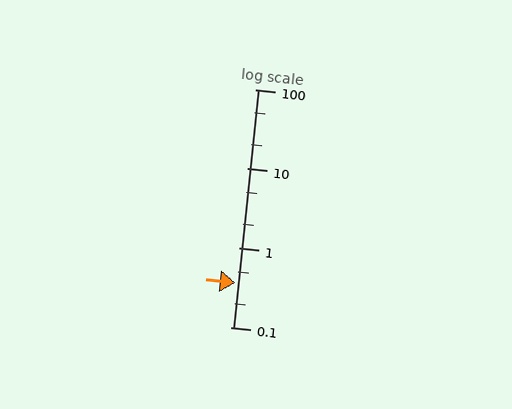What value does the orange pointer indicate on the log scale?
The pointer indicates approximately 0.36.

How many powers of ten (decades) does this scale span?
The scale spans 3 decades, from 0.1 to 100.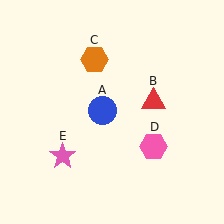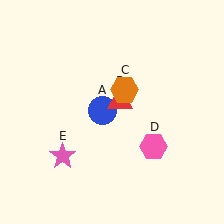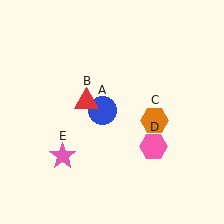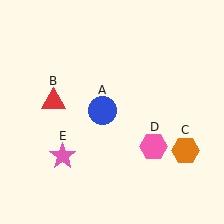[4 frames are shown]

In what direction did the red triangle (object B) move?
The red triangle (object B) moved left.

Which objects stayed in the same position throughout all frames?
Blue circle (object A) and pink hexagon (object D) and pink star (object E) remained stationary.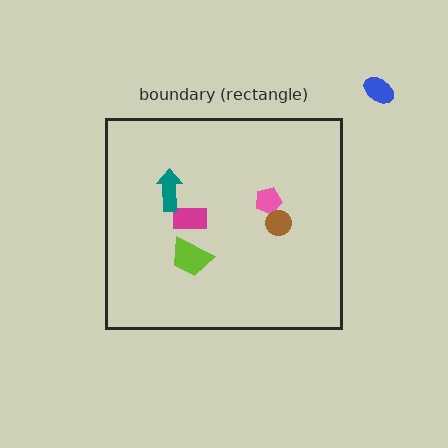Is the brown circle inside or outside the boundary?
Inside.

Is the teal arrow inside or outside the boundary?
Inside.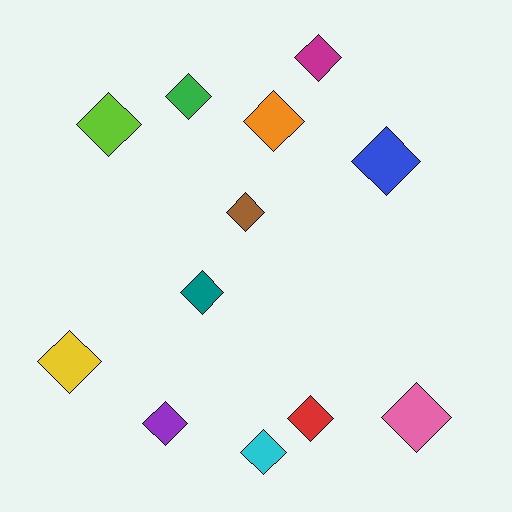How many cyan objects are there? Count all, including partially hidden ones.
There is 1 cyan object.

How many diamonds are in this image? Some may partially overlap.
There are 12 diamonds.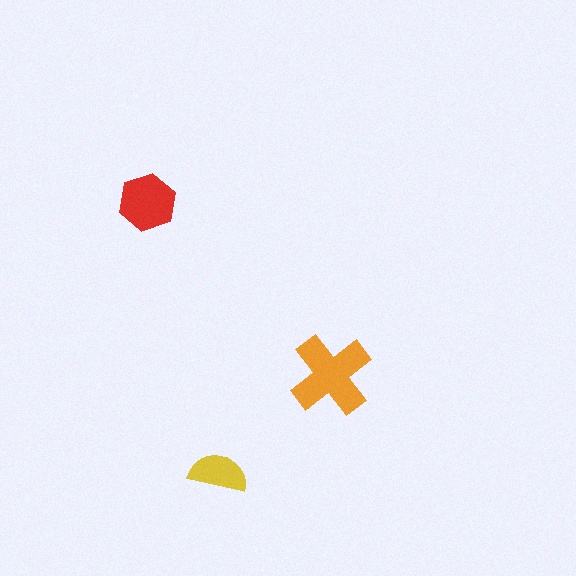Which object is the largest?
The orange cross.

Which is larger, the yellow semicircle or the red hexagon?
The red hexagon.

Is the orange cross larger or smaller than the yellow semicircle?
Larger.